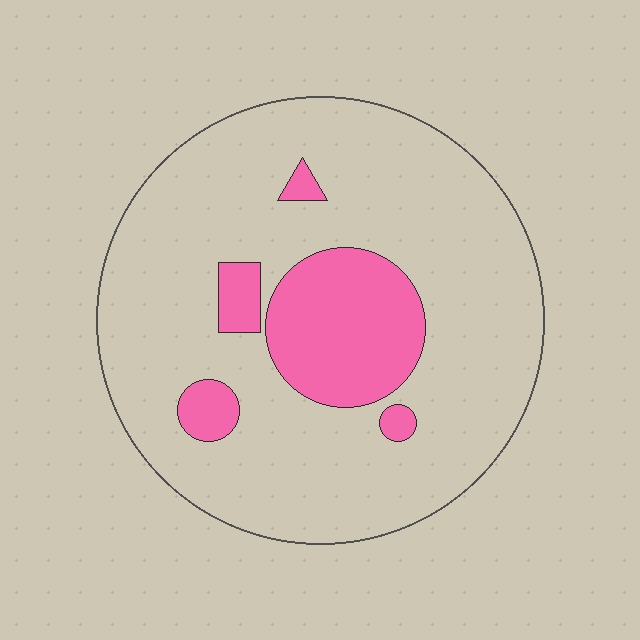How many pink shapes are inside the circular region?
5.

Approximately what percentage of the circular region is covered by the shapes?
Approximately 20%.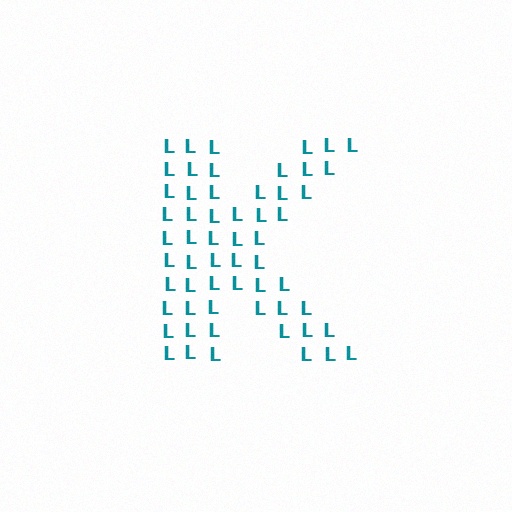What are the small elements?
The small elements are letter L's.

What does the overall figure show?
The overall figure shows the letter K.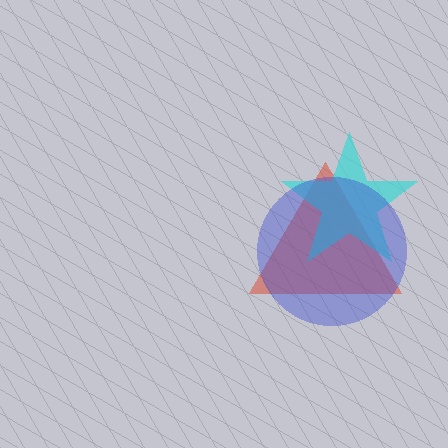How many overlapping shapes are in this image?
There are 3 overlapping shapes in the image.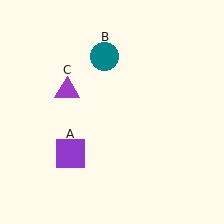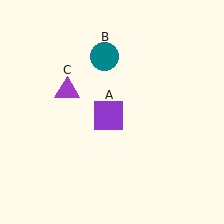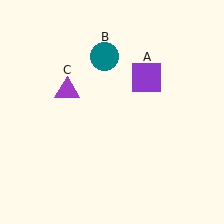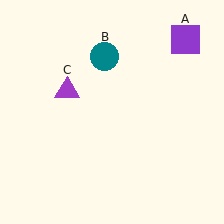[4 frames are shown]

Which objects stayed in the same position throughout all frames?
Teal circle (object B) and purple triangle (object C) remained stationary.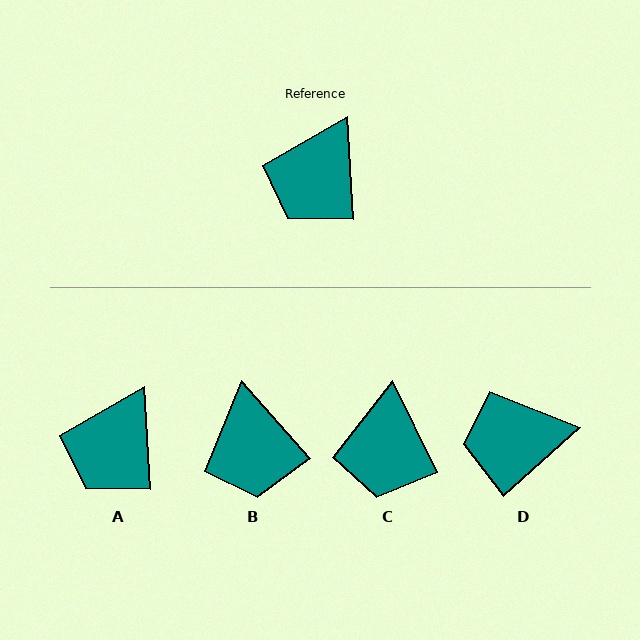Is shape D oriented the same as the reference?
No, it is off by about 52 degrees.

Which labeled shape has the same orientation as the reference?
A.